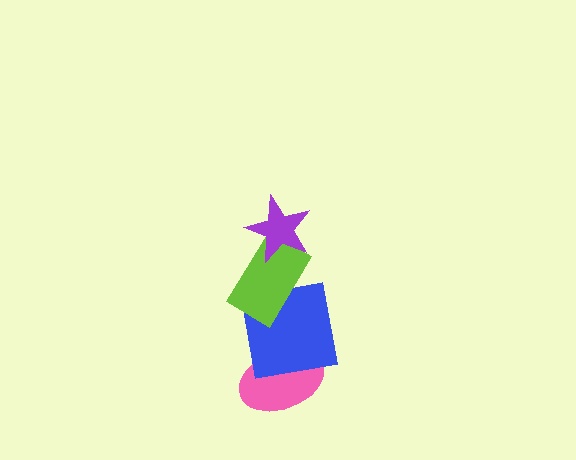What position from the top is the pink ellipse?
The pink ellipse is 4th from the top.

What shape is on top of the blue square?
The lime rectangle is on top of the blue square.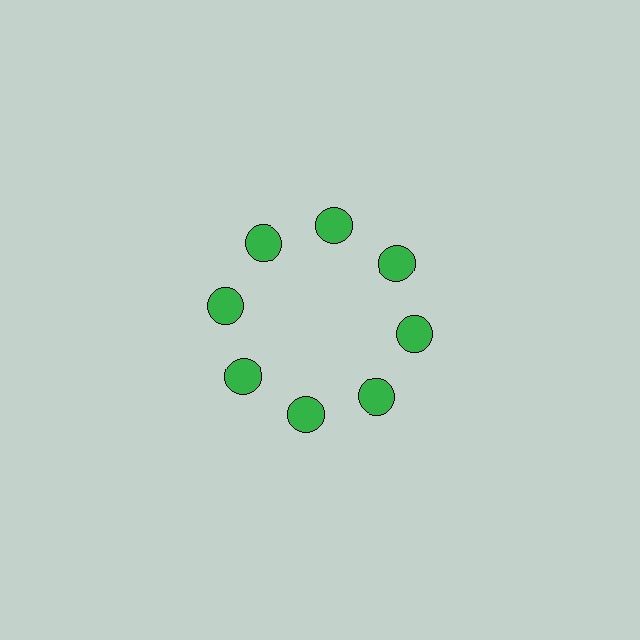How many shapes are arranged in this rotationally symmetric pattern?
There are 8 shapes, arranged in 8 groups of 1.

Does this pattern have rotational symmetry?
Yes, this pattern has 8-fold rotational symmetry. It looks the same after rotating 45 degrees around the center.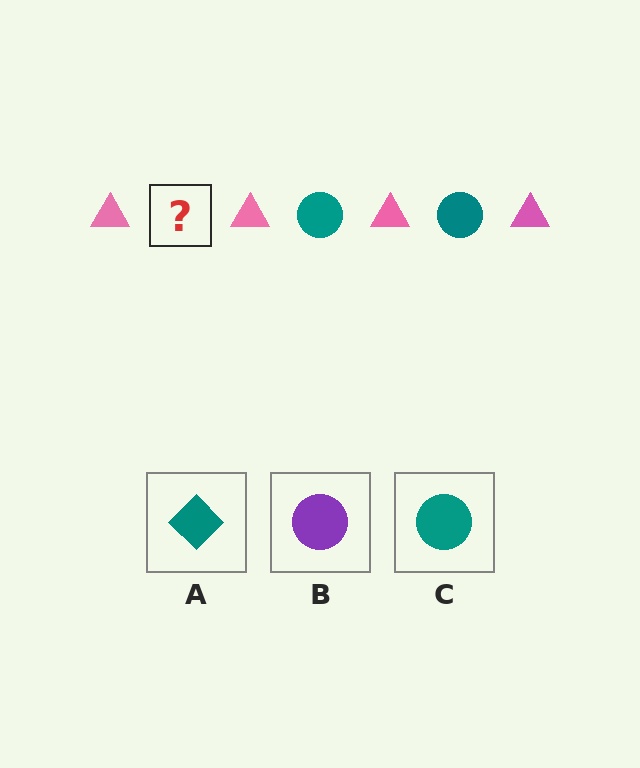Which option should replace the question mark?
Option C.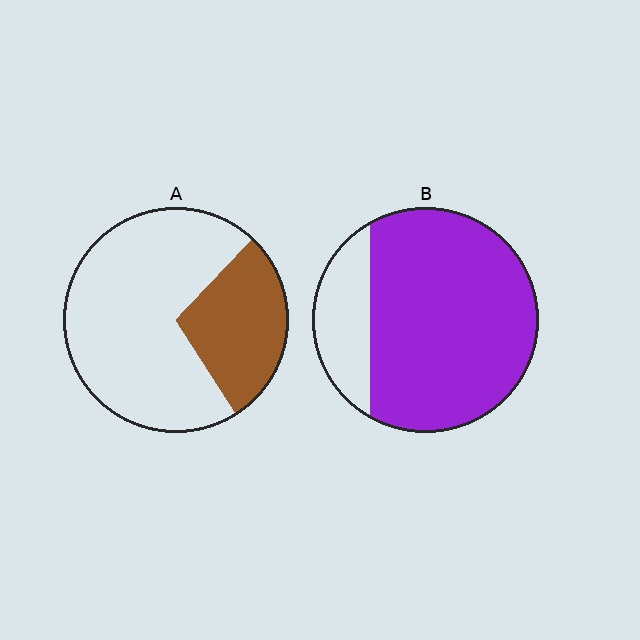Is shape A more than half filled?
No.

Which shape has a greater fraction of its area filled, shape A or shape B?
Shape B.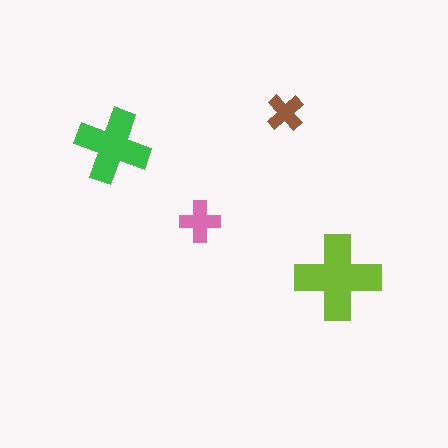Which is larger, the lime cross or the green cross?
The lime one.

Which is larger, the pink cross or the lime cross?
The lime one.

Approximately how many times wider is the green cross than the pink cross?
About 2 times wider.